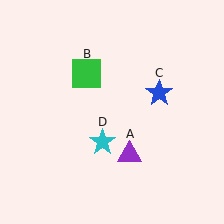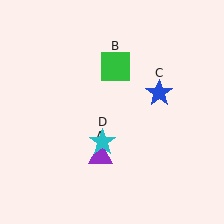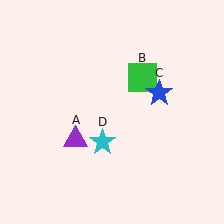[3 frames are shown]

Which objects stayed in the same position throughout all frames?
Blue star (object C) and cyan star (object D) remained stationary.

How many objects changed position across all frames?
2 objects changed position: purple triangle (object A), green square (object B).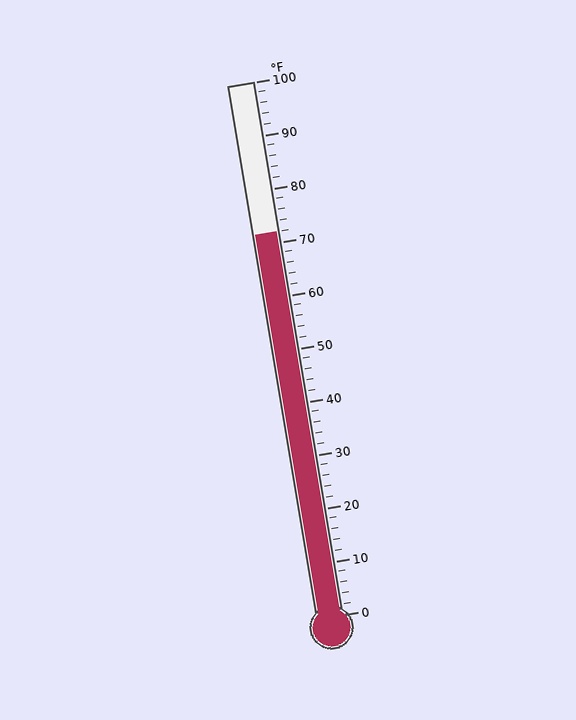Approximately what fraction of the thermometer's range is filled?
The thermometer is filled to approximately 70% of its range.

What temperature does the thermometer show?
The thermometer shows approximately 72°F.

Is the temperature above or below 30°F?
The temperature is above 30°F.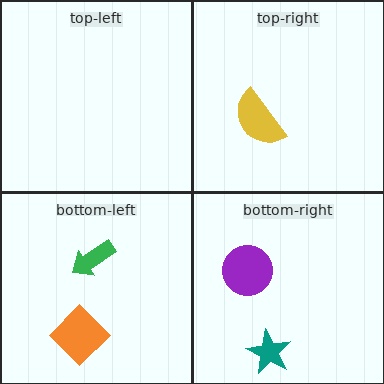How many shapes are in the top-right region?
1.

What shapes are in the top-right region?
The yellow semicircle.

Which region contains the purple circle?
The bottom-right region.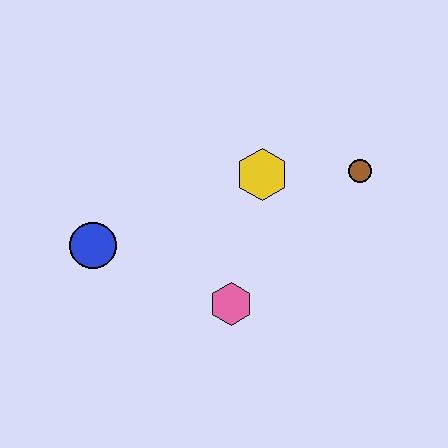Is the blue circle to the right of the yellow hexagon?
No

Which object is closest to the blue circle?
The pink hexagon is closest to the blue circle.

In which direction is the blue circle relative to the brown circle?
The blue circle is to the left of the brown circle.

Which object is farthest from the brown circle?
The blue circle is farthest from the brown circle.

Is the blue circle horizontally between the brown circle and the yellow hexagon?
No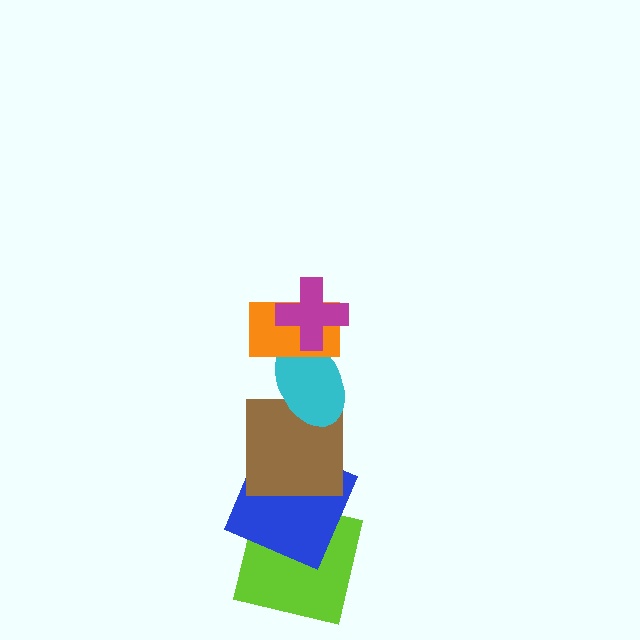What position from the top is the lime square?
The lime square is 6th from the top.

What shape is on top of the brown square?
The cyan ellipse is on top of the brown square.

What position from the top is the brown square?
The brown square is 4th from the top.